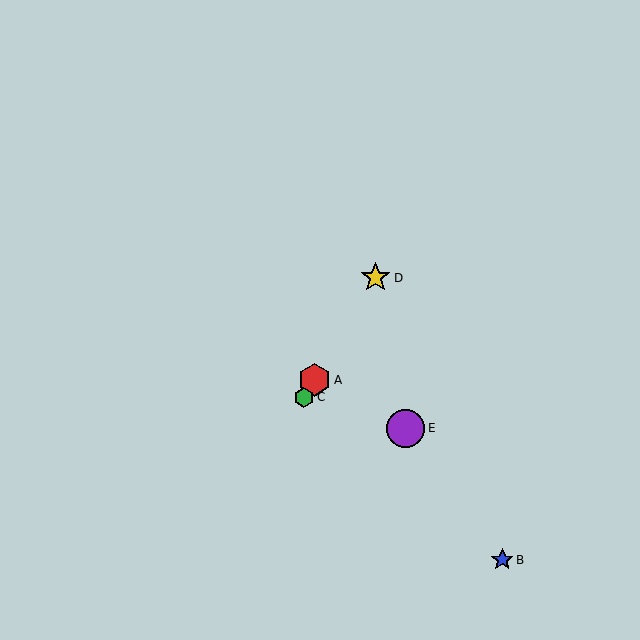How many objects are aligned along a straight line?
3 objects (A, C, D) are aligned along a straight line.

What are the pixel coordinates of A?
Object A is at (314, 380).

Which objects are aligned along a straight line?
Objects A, C, D are aligned along a straight line.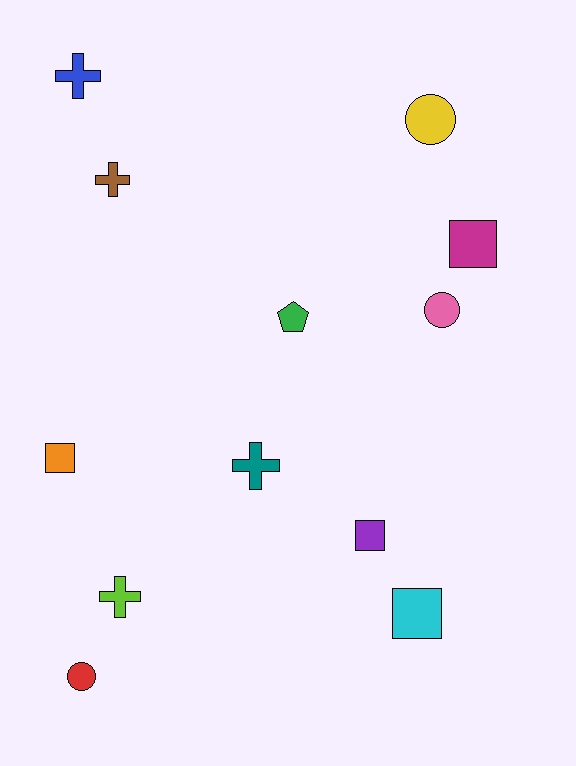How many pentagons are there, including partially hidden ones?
There is 1 pentagon.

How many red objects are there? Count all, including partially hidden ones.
There is 1 red object.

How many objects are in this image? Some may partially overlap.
There are 12 objects.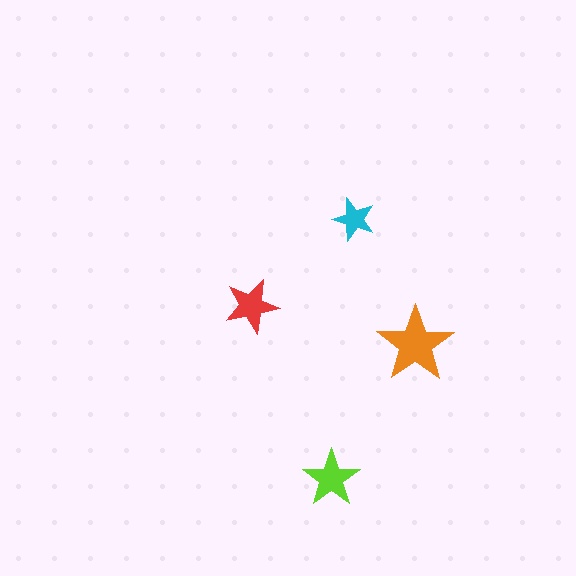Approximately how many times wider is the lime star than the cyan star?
About 1.5 times wider.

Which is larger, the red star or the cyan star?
The red one.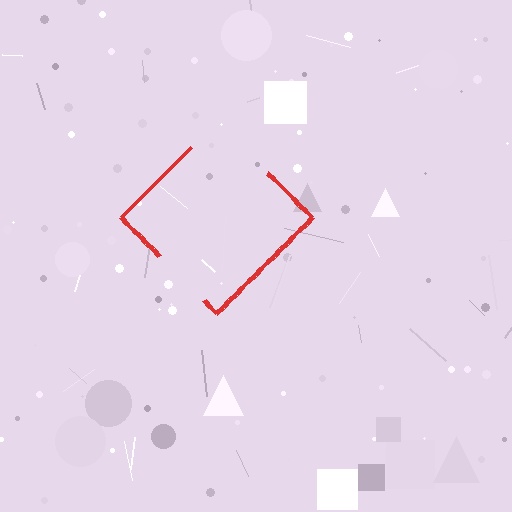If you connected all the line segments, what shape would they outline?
They would outline a diamond.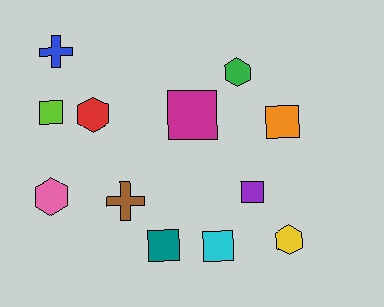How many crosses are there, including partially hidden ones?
There are 2 crosses.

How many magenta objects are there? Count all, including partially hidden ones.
There is 1 magenta object.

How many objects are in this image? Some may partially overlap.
There are 12 objects.